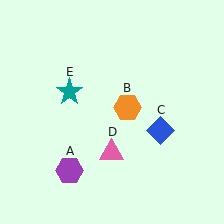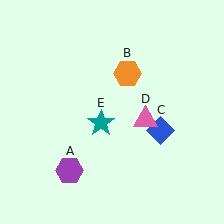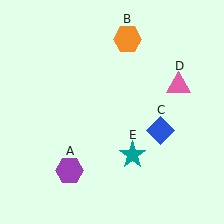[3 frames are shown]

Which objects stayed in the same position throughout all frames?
Purple hexagon (object A) and blue diamond (object C) remained stationary.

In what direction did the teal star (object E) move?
The teal star (object E) moved down and to the right.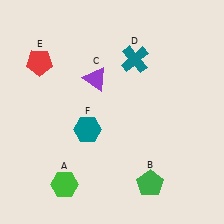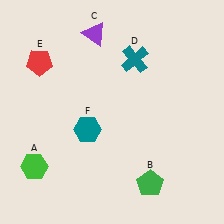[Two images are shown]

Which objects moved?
The objects that moved are: the green hexagon (A), the purple triangle (C).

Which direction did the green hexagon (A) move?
The green hexagon (A) moved left.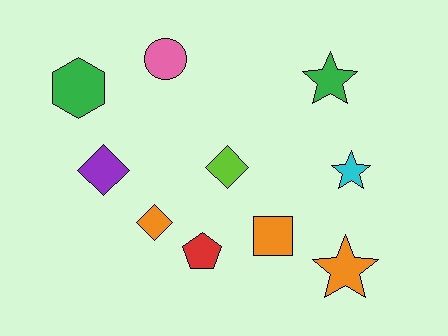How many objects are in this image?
There are 10 objects.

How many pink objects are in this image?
There is 1 pink object.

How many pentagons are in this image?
There is 1 pentagon.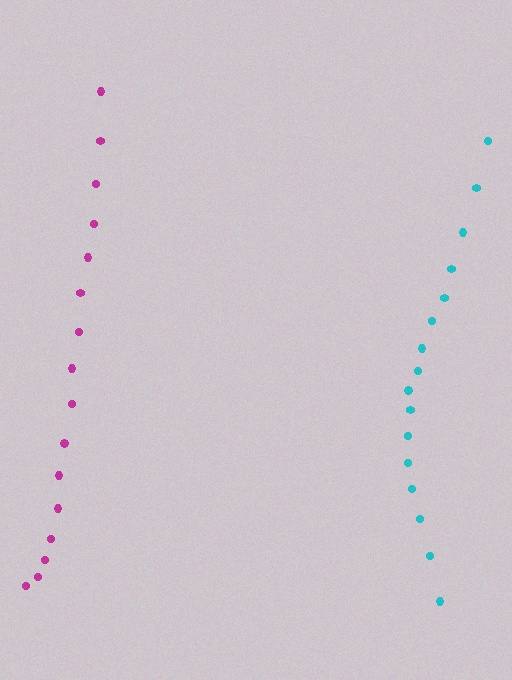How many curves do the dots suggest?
There are 2 distinct paths.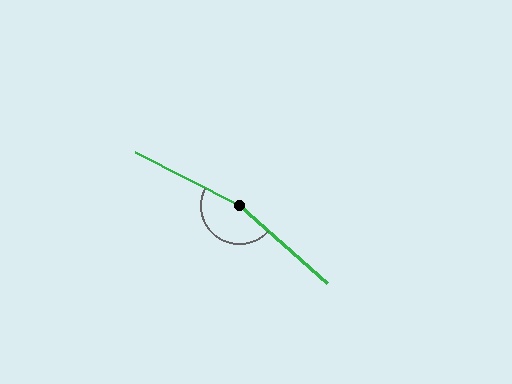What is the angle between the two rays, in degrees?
Approximately 166 degrees.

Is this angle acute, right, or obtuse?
It is obtuse.